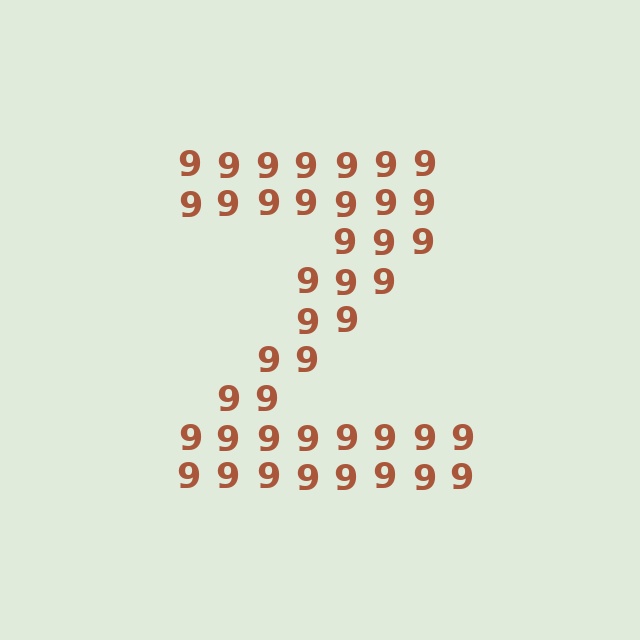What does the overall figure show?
The overall figure shows the letter Z.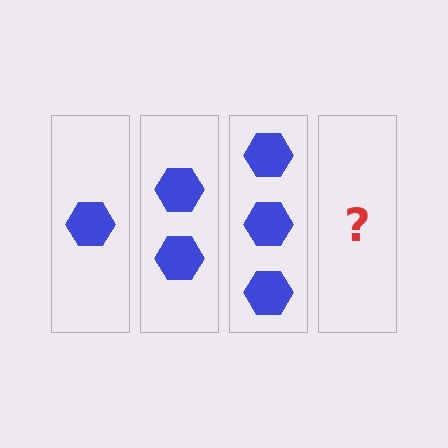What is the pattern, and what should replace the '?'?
The pattern is that each step adds one more hexagon. The '?' should be 4 hexagons.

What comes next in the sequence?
The next element should be 4 hexagons.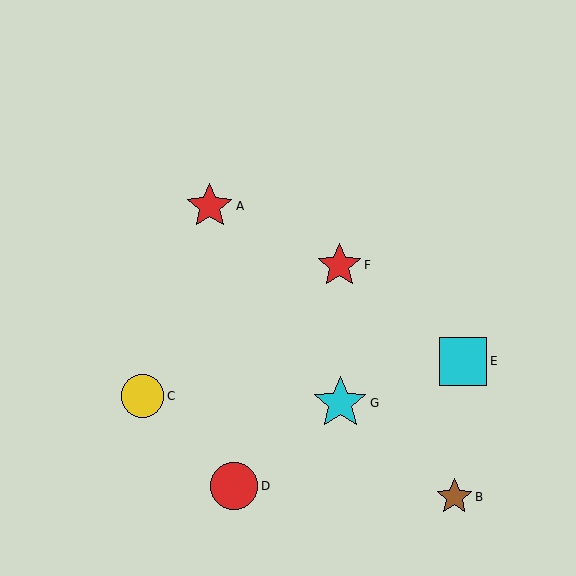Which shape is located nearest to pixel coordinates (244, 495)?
The red circle (labeled D) at (234, 486) is nearest to that location.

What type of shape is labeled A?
Shape A is a red star.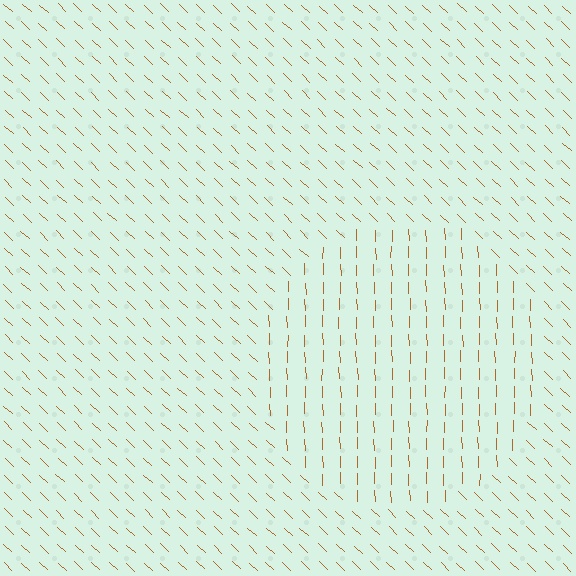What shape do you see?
I see a circle.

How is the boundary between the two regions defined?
The boundary is defined purely by a change in line orientation (approximately 45 degrees difference). All lines are the same color and thickness.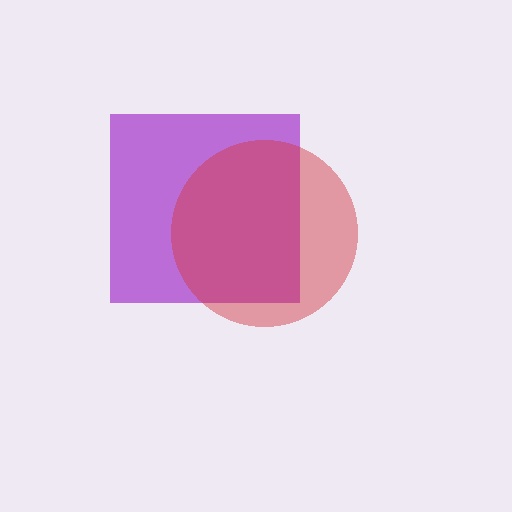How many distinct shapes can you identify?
There are 2 distinct shapes: a purple square, a red circle.